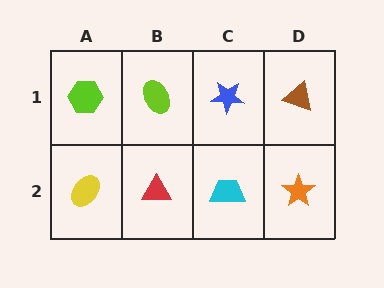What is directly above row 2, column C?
A blue star.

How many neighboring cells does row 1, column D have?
2.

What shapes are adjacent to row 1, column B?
A red triangle (row 2, column B), a lime hexagon (row 1, column A), a blue star (row 1, column C).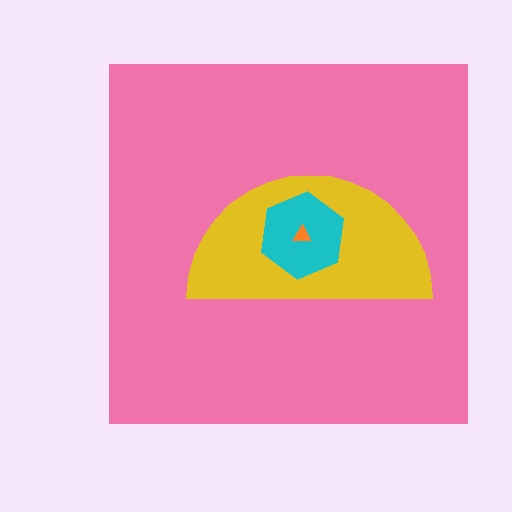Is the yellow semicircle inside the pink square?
Yes.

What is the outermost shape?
The pink square.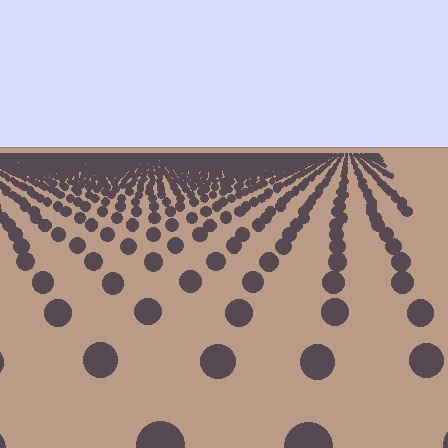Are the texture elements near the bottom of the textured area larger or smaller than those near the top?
Larger. Near the bottom, elements are closer to the viewer and appear at a bigger on-screen size.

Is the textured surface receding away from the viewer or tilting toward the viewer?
The surface is receding away from the viewer. Texture elements get smaller and denser toward the top.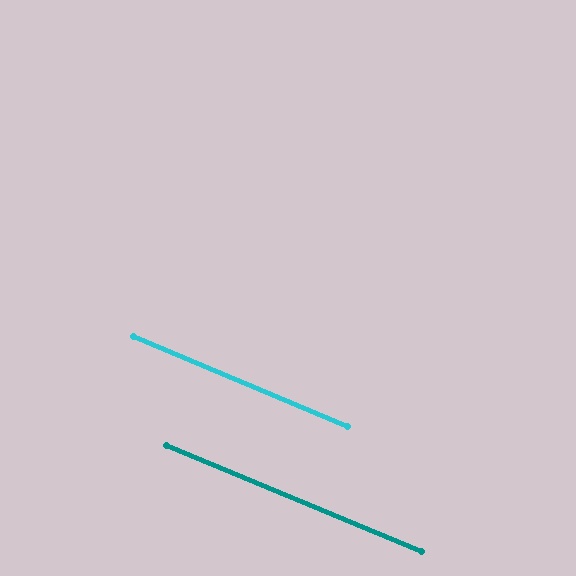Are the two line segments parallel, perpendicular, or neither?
Parallel — their directions differ by only 0.4°.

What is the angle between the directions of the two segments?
Approximately 0 degrees.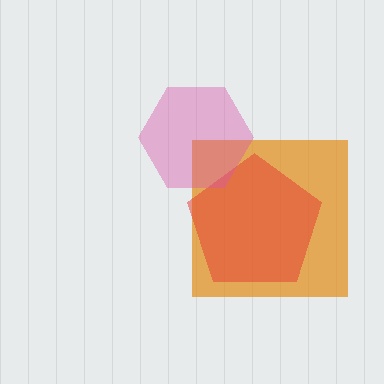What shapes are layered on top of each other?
The layered shapes are: an orange square, a red pentagon, a pink hexagon.